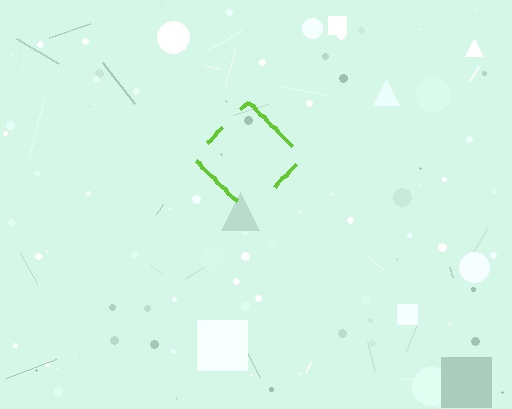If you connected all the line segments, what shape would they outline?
They would outline a diamond.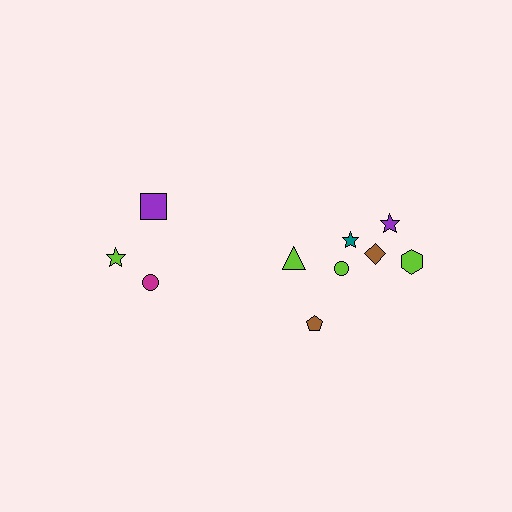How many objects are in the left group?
There are 3 objects.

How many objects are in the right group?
There are 7 objects.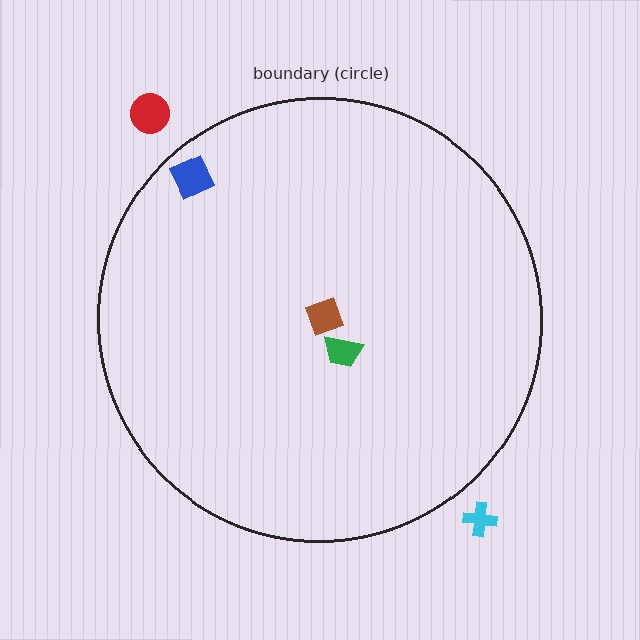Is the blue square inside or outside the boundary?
Inside.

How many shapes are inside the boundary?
3 inside, 2 outside.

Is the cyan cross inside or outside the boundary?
Outside.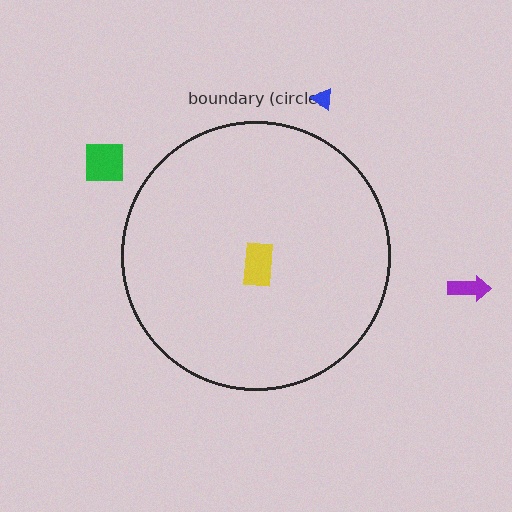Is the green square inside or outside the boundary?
Outside.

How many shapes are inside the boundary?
1 inside, 3 outside.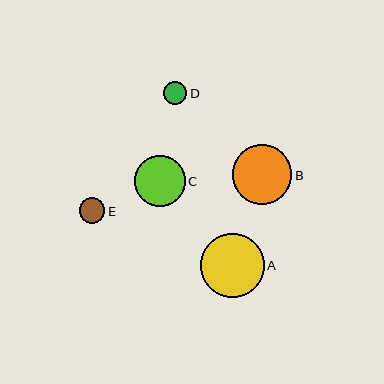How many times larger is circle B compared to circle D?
Circle B is approximately 2.6 times the size of circle D.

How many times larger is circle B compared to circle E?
Circle B is approximately 2.3 times the size of circle E.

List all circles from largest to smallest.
From largest to smallest: A, B, C, E, D.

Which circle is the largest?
Circle A is the largest with a size of approximately 64 pixels.